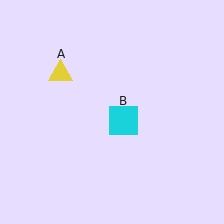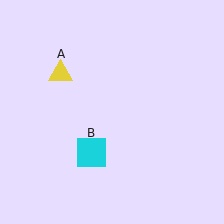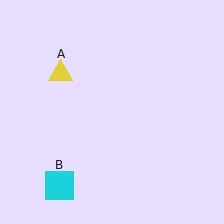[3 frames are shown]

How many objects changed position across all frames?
1 object changed position: cyan square (object B).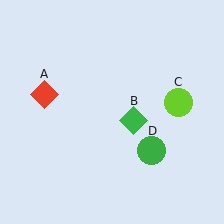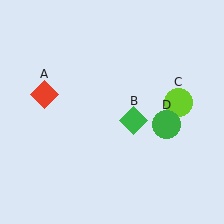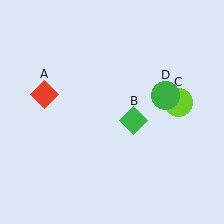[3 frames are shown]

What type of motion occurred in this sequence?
The green circle (object D) rotated counterclockwise around the center of the scene.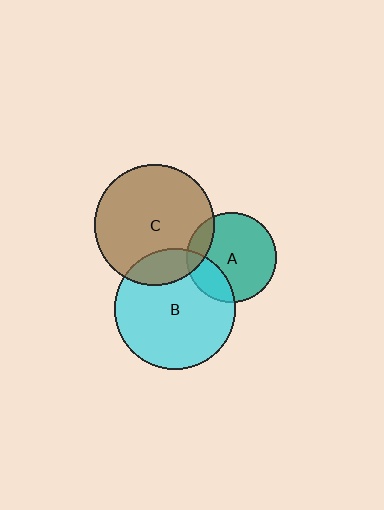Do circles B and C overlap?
Yes.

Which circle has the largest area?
Circle B (cyan).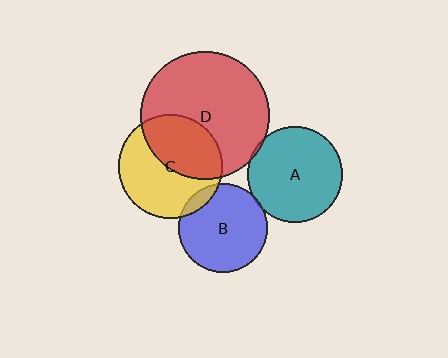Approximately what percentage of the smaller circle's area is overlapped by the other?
Approximately 45%.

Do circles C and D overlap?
Yes.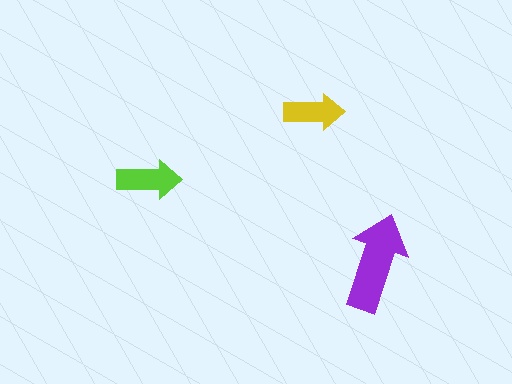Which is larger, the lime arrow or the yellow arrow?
The lime one.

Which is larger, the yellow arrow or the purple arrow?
The purple one.